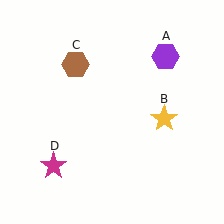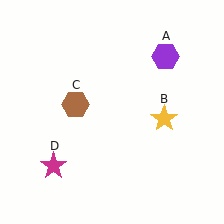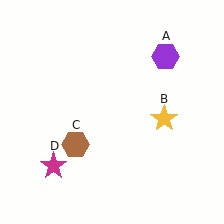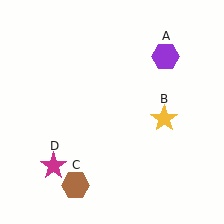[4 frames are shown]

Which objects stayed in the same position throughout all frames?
Purple hexagon (object A) and yellow star (object B) and magenta star (object D) remained stationary.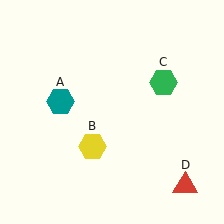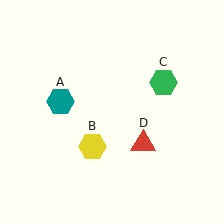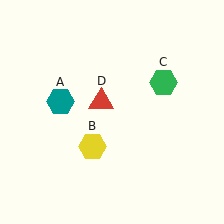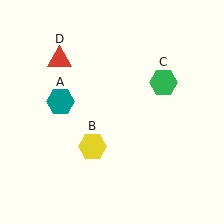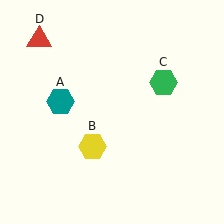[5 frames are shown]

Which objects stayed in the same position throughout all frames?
Teal hexagon (object A) and yellow hexagon (object B) and green hexagon (object C) remained stationary.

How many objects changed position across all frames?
1 object changed position: red triangle (object D).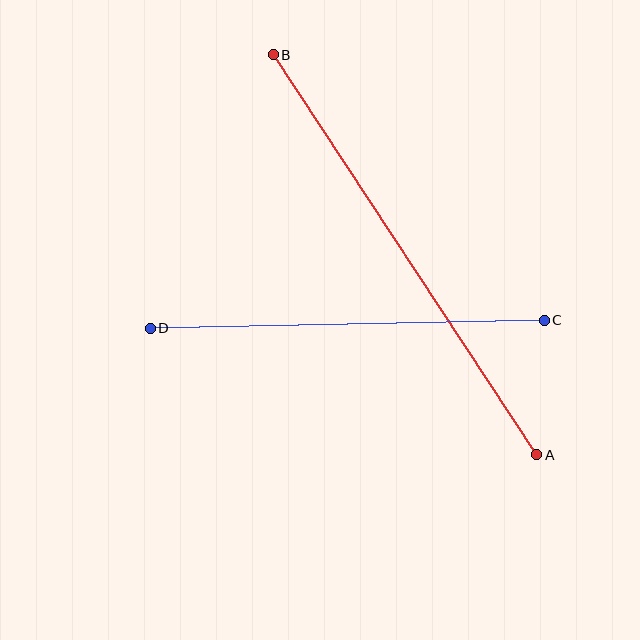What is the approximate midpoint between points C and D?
The midpoint is at approximately (347, 324) pixels.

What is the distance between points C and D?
The distance is approximately 394 pixels.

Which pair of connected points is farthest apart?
Points A and B are farthest apart.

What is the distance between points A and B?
The distance is approximately 479 pixels.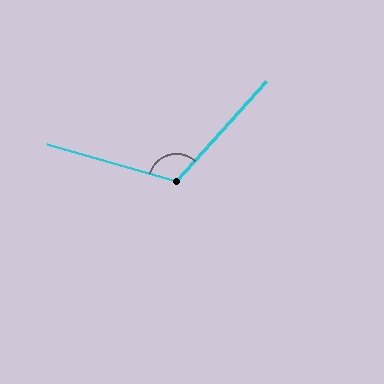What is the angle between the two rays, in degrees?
Approximately 116 degrees.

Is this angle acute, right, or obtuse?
It is obtuse.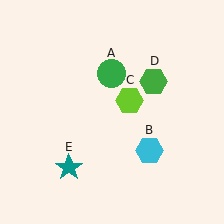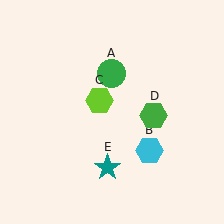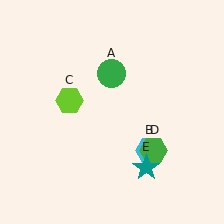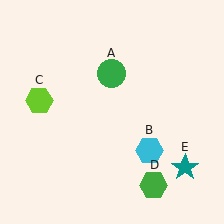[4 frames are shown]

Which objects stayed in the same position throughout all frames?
Green circle (object A) and cyan hexagon (object B) remained stationary.